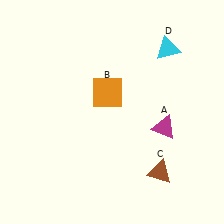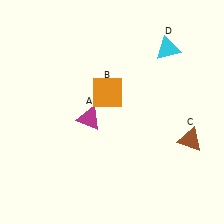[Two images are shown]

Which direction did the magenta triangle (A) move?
The magenta triangle (A) moved left.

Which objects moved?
The objects that moved are: the magenta triangle (A), the brown triangle (C).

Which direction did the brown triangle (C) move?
The brown triangle (C) moved up.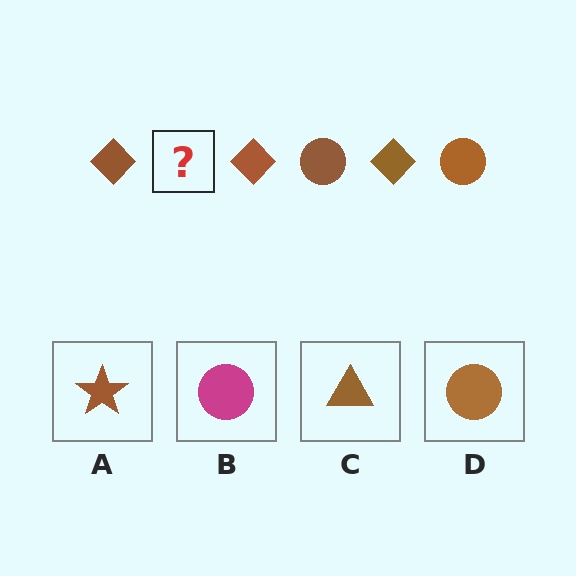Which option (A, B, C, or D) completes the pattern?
D.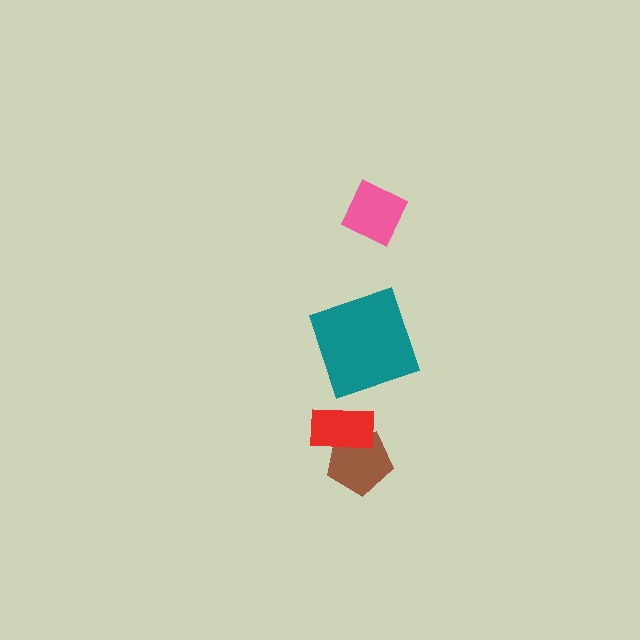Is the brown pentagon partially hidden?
Yes, it is partially covered by another shape.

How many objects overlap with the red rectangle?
1 object overlaps with the red rectangle.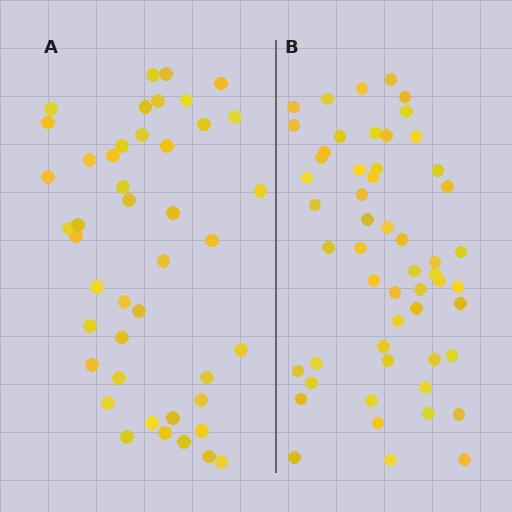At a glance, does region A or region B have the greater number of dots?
Region B (the right region) has more dots.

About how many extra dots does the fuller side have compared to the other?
Region B has roughly 10 or so more dots than region A.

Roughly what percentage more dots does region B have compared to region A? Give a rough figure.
About 25% more.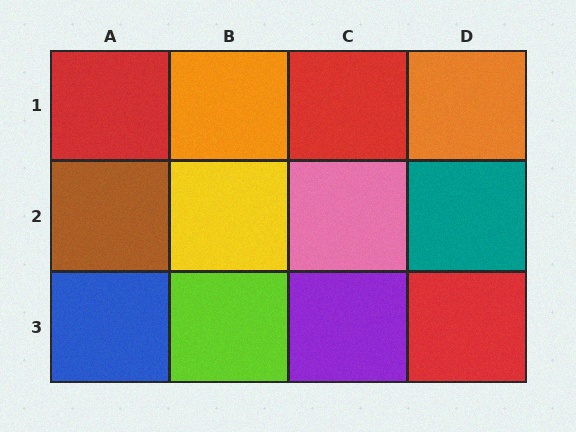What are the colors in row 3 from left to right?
Blue, lime, purple, red.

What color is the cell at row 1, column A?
Red.